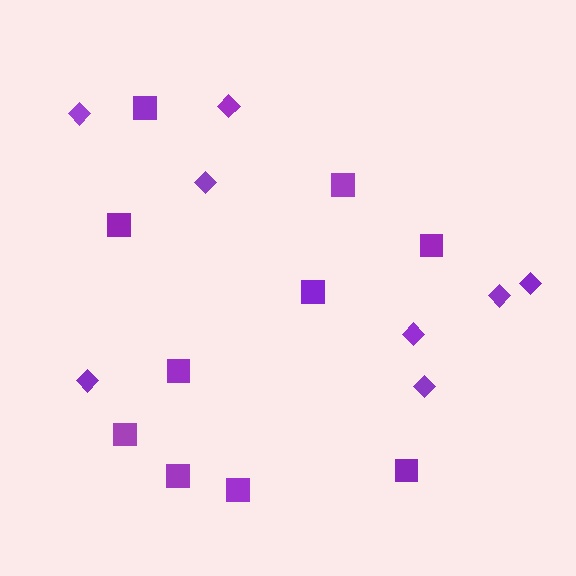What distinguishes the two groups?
There are 2 groups: one group of squares (10) and one group of diamonds (8).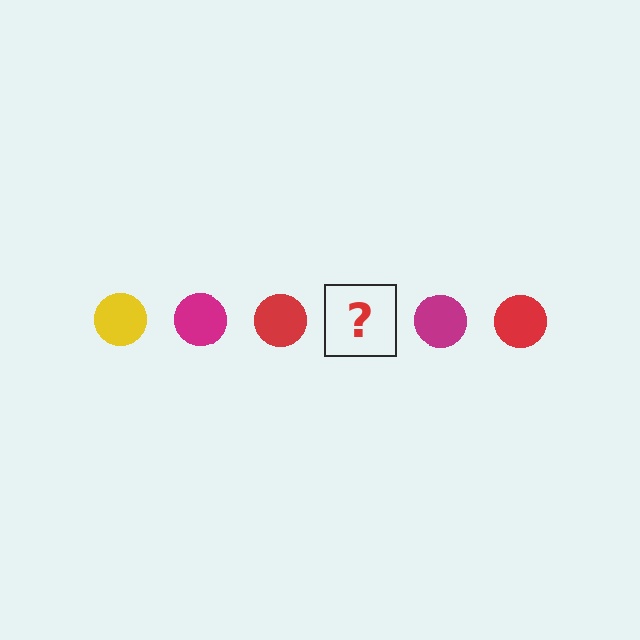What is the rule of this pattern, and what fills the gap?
The rule is that the pattern cycles through yellow, magenta, red circles. The gap should be filled with a yellow circle.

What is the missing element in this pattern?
The missing element is a yellow circle.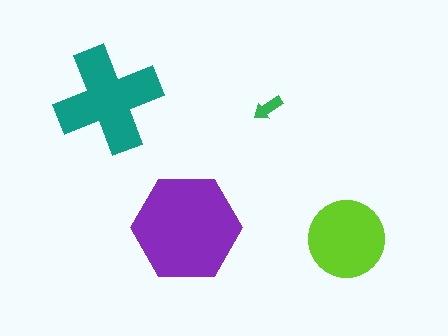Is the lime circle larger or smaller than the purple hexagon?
Smaller.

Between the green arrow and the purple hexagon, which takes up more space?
The purple hexagon.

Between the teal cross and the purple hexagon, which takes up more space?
The purple hexagon.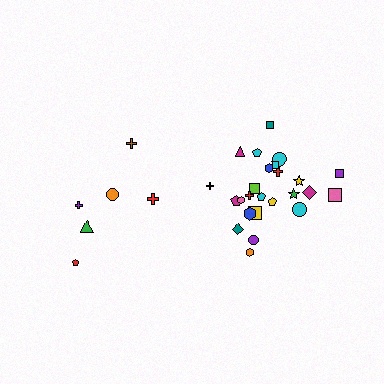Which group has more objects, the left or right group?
The right group.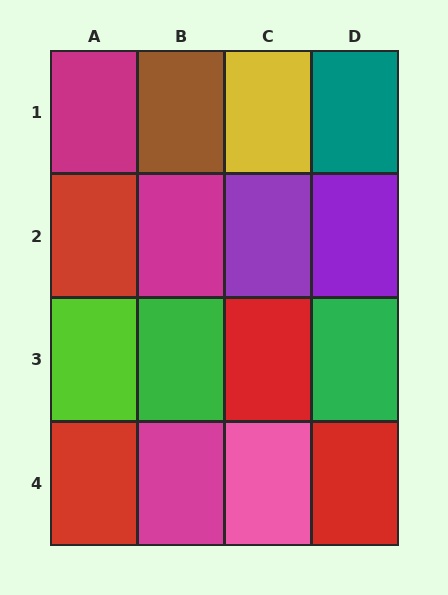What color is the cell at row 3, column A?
Lime.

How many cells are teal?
1 cell is teal.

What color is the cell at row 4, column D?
Red.